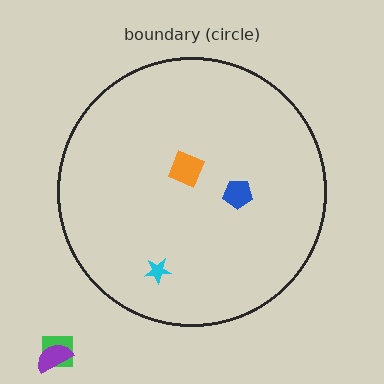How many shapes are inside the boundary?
3 inside, 2 outside.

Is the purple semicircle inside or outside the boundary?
Outside.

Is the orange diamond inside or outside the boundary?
Inside.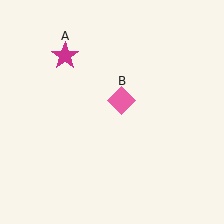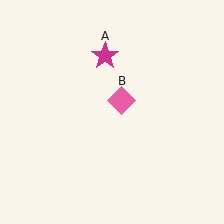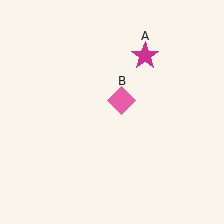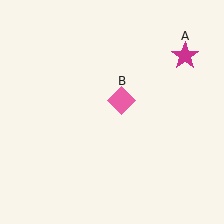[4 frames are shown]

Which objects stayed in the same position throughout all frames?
Pink diamond (object B) remained stationary.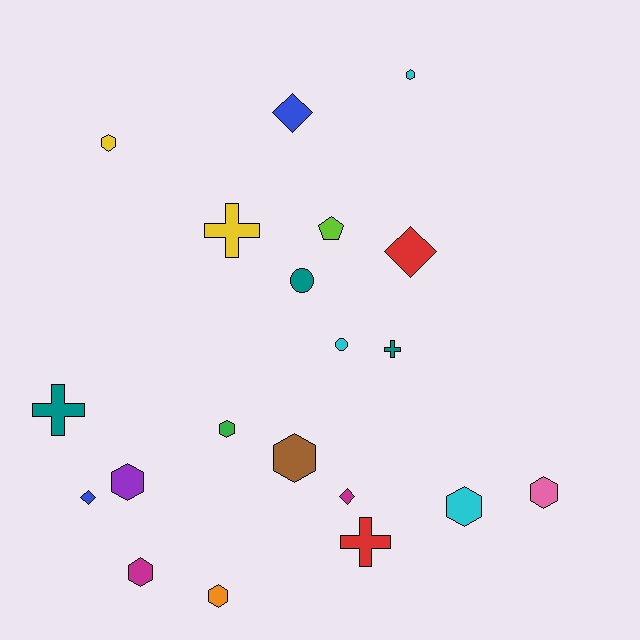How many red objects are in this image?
There are 2 red objects.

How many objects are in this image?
There are 20 objects.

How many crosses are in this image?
There are 4 crosses.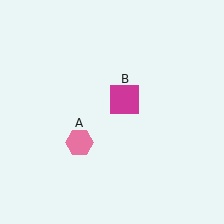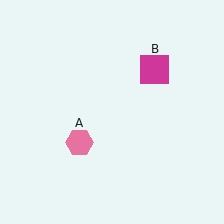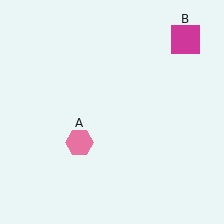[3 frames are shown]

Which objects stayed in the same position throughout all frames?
Pink hexagon (object A) remained stationary.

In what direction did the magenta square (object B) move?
The magenta square (object B) moved up and to the right.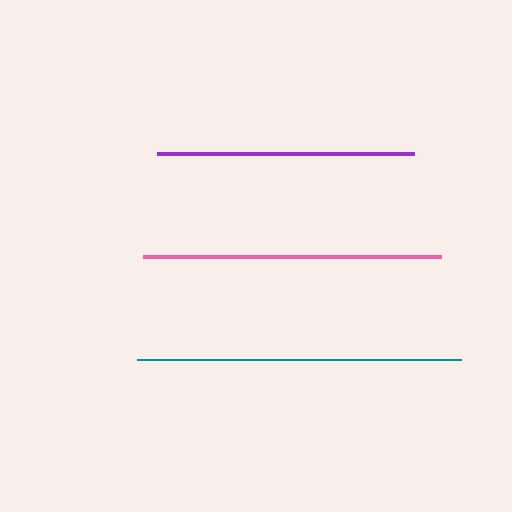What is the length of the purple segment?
The purple segment is approximately 256 pixels long.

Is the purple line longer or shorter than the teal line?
The teal line is longer than the purple line.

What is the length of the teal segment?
The teal segment is approximately 324 pixels long.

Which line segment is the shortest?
The purple line is the shortest at approximately 256 pixels.